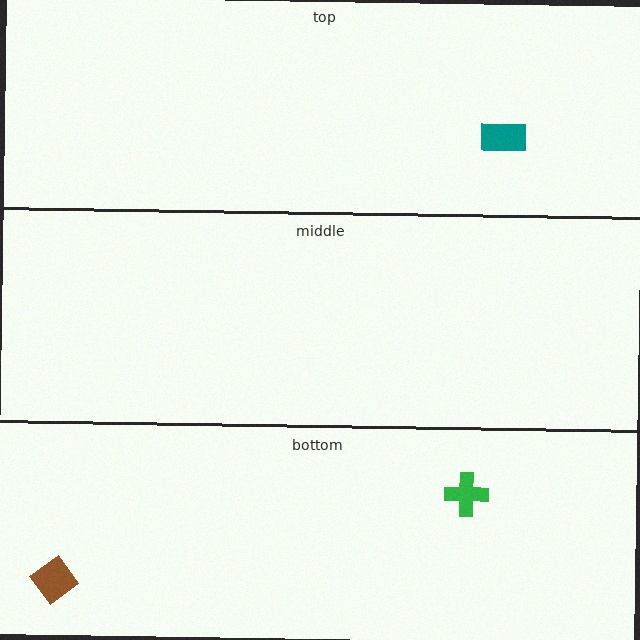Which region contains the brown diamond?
The bottom region.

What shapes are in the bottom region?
The green cross, the brown diamond.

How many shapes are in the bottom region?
2.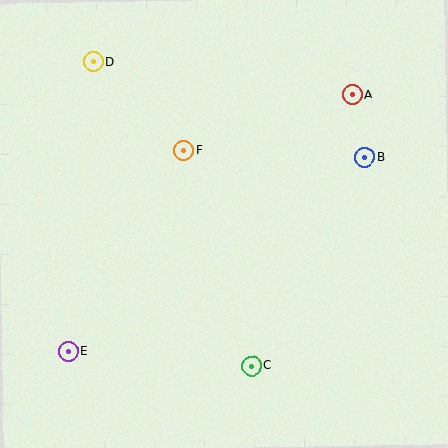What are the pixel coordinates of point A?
Point A is at (352, 95).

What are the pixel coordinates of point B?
Point B is at (365, 158).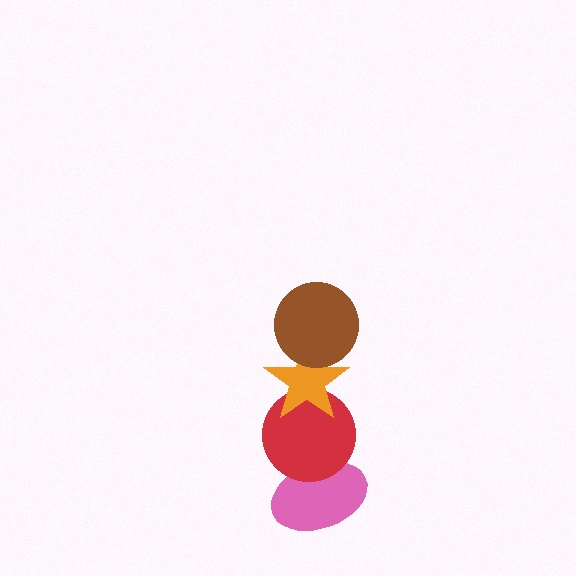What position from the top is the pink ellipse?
The pink ellipse is 4th from the top.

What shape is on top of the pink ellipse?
The red circle is on top of the pink ellipse.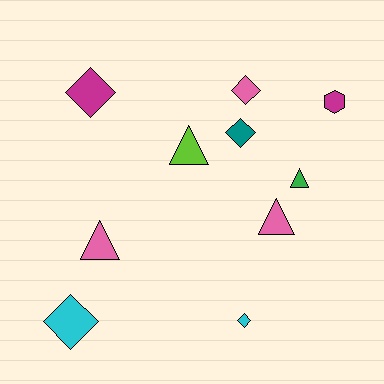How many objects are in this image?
There are 10 objects.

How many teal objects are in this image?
There is 1 teal object.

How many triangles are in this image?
There are 4 triangles.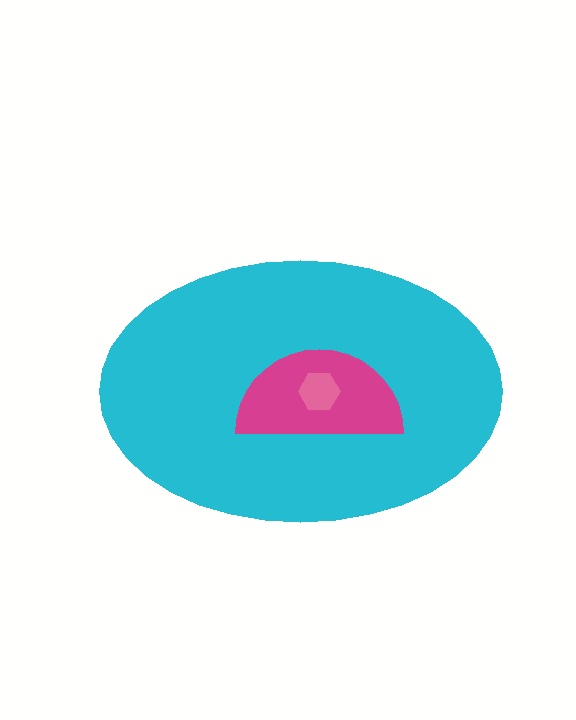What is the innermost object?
The pink hexagon.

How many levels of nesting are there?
3.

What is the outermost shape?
The cyan ellipse.